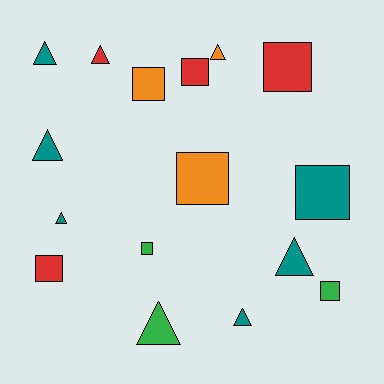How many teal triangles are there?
There are 5 teal triangles.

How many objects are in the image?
There are 16 objects.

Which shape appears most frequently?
Triangle, with 8 objects.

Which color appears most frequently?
Teal, with 6 objects.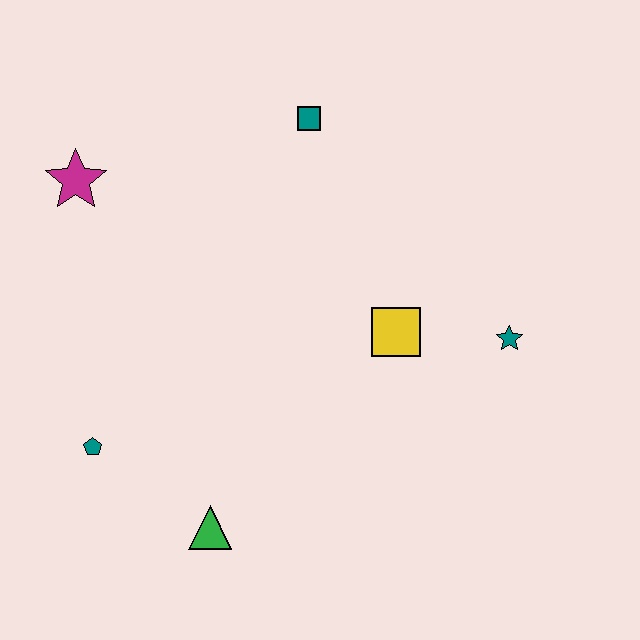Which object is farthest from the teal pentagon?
The teal star is farthest from the teal pentagon.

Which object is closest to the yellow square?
The teal star is closest to the yellow square.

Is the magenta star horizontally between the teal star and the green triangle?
No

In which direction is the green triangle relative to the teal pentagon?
The green triangle is to the right of the teal pentagon.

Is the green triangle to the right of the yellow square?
No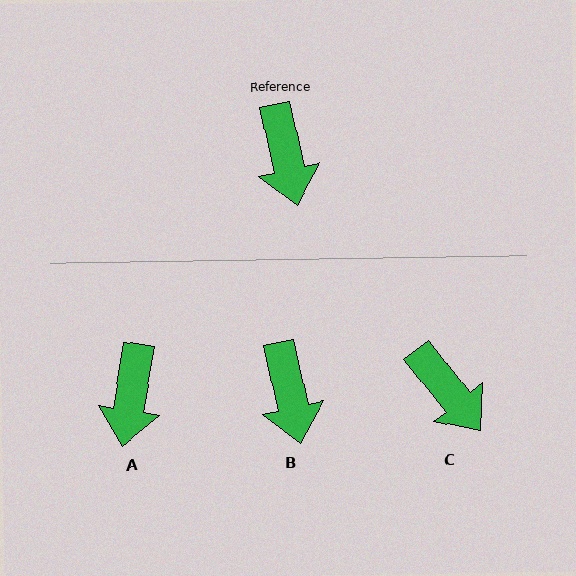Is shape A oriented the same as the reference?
No, it is off by about 22 degrees.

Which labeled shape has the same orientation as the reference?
B.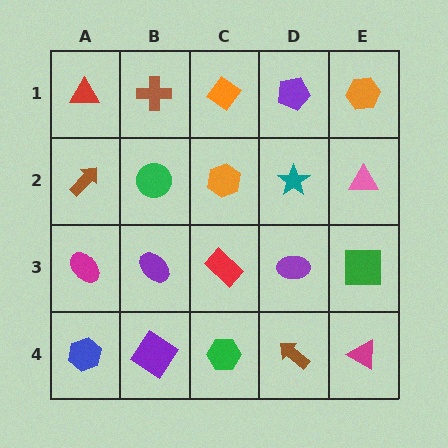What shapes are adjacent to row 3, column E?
A pink triangle (row 2, column E), a magenta triangle (row 4, column E), a purple ellipse (row 3, column D).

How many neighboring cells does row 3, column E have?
3.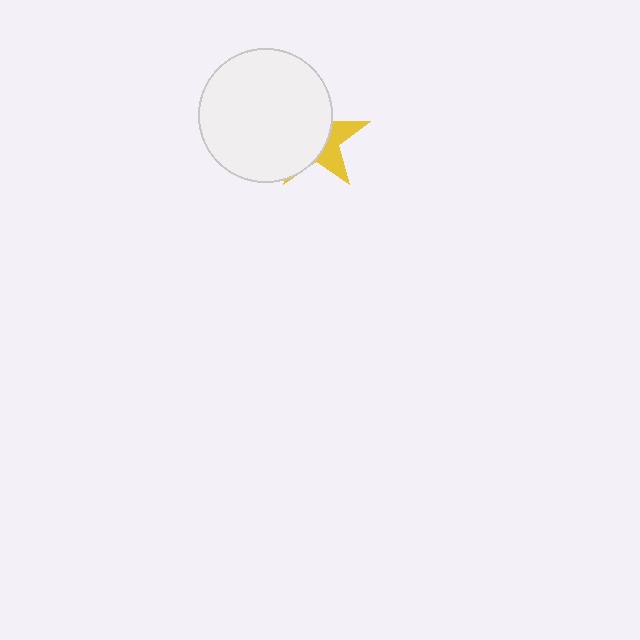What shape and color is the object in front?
The object in front is a white circle.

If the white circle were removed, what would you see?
You would see the complete yellow star.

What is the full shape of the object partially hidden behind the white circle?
The partially hidden object is a yellow star.